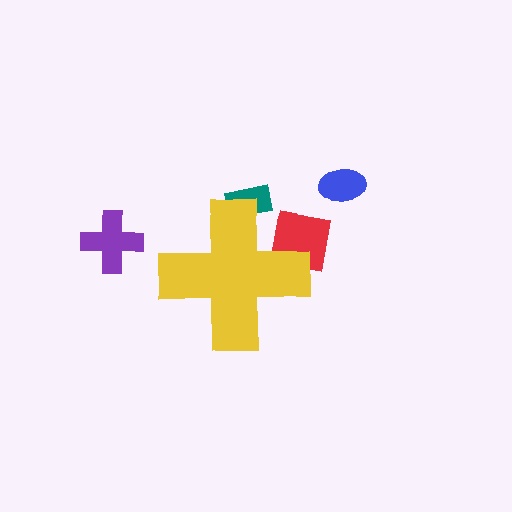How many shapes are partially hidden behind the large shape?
2 shapes are partially hidden.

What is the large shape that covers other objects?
A yellow cross.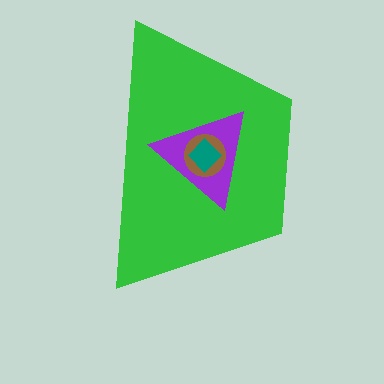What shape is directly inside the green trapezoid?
The purple triangle.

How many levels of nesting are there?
4.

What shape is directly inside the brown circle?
The teal diamond.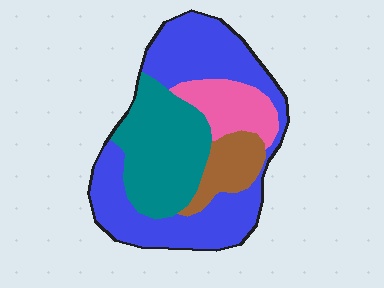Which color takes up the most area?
Blue, at roughly 50%.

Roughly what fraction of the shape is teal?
Teal covers 29% of the shape.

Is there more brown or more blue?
Blue.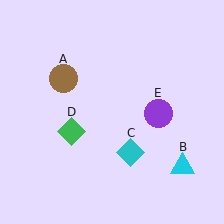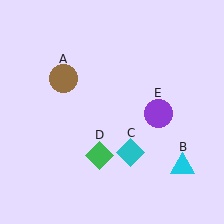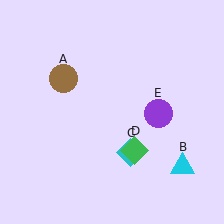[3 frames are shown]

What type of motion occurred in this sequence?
The green diamond (object D) rotated counterclockwise around the center of the scene.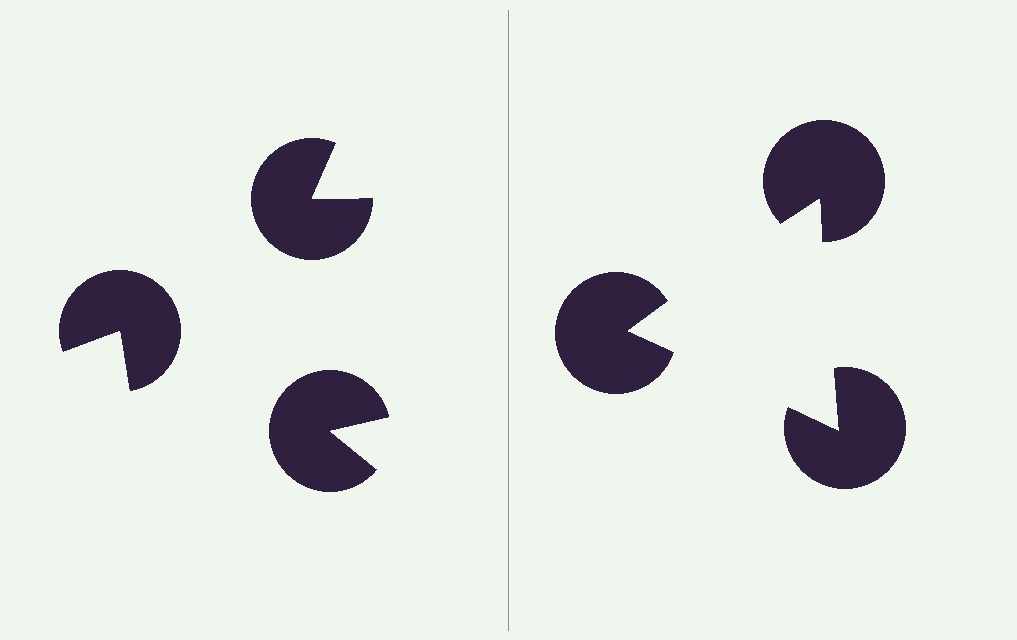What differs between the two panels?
The pac-man discs are positioned identically on both sides; only the wedge orientations differ. On the right they align to a triangle; on the left they are misaligned.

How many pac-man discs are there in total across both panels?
6 — 3 on each side.